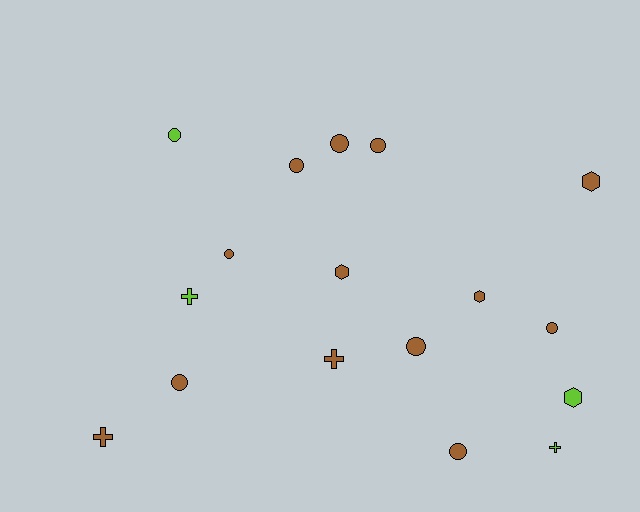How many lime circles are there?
There is 1 lime circle.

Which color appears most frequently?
Brown, with 13 objects.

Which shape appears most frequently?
Circle, with 9 objects.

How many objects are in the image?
There are 17 objects.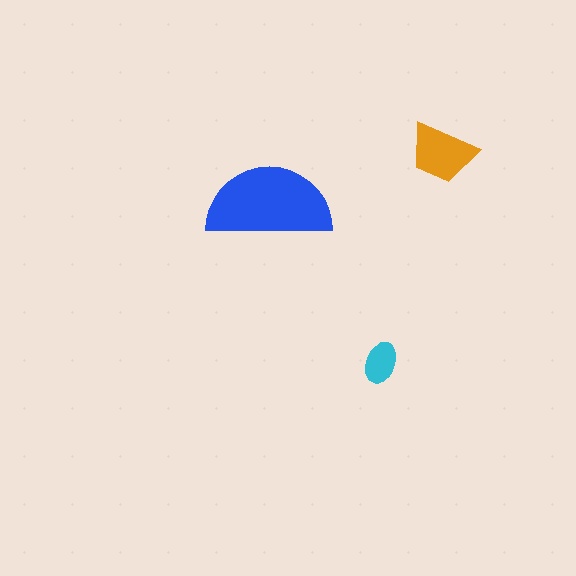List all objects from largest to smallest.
The blue semicircle, the orange trapezoid, the cyan ellipse.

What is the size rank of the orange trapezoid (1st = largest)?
2nd.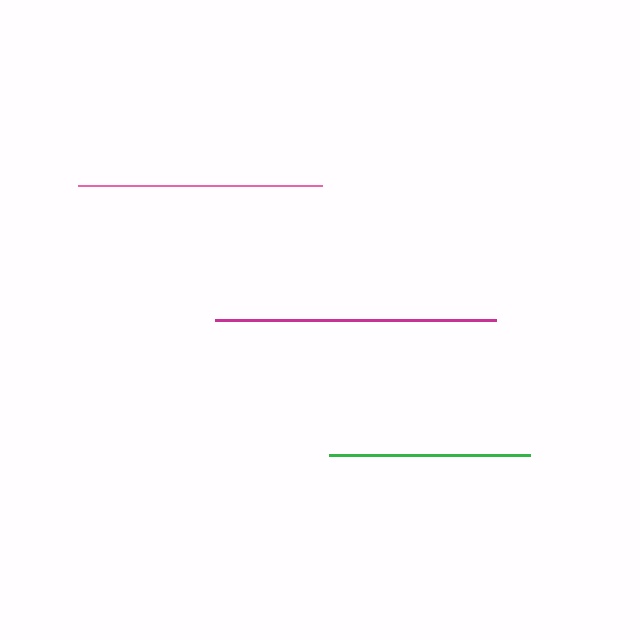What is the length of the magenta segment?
The magenta segment is approximately 281 pixels long.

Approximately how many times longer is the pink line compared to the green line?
The pink line is approximately 1.2 times the length of the green line.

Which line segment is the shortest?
The green line is the shortest at approximately 201 pixels.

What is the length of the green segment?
The green segment is approximately 201 pixels long.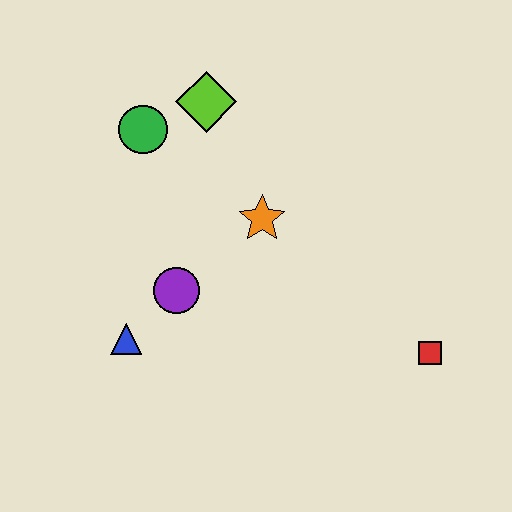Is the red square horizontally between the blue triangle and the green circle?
No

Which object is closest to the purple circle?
The blue triangle is closest to the purple circle.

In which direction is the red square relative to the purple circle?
The red square is to the right of the purple circle.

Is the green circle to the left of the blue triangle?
No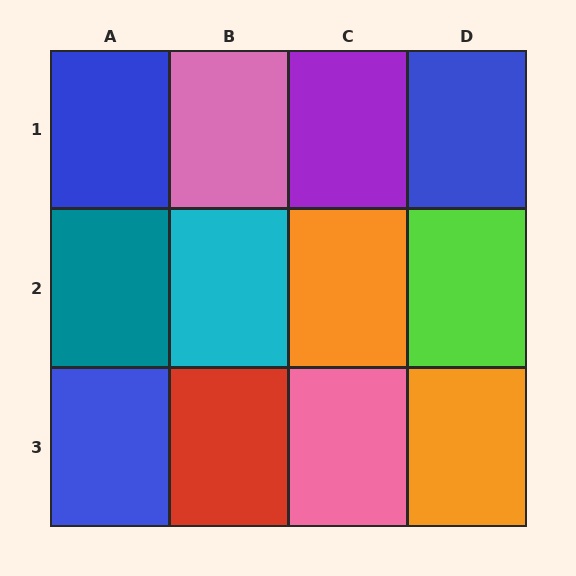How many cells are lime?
1 cell is lime.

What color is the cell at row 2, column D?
Lime.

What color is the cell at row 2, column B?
Cyan.